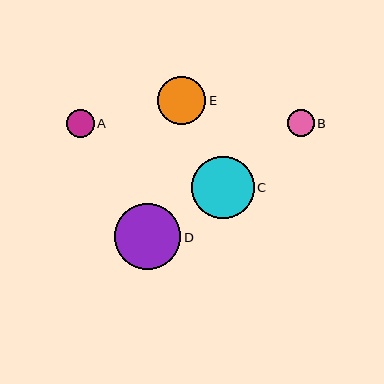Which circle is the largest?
Circle D is the largest with a size of approximately 66 pixels.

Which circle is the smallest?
Circle B is the smallest with a size of approximately 27 pixels.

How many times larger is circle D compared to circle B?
Circle D is approximately 2.5 times the size of circle B.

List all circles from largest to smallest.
From largest to smallest: D, C, E, A, B.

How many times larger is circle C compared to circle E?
Circle C is approximately 1.3 times the size of circle E.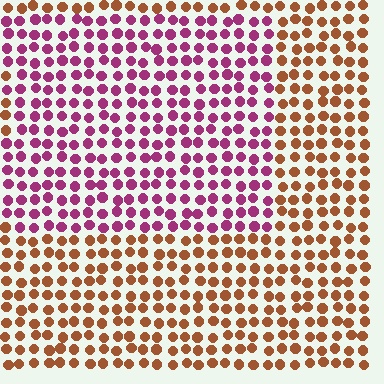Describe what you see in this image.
The image is filled with small brown elements in a uniform arrangement. A rectangle-shaped region is visible where the elements are tinted to a slightly different hue, forming a subtle color boundary.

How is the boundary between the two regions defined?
The boundary is defined purely by a slight shift in hue (about 60 degrees). Spacing, size, and orientation are identical on both sides.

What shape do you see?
I see a rectangle.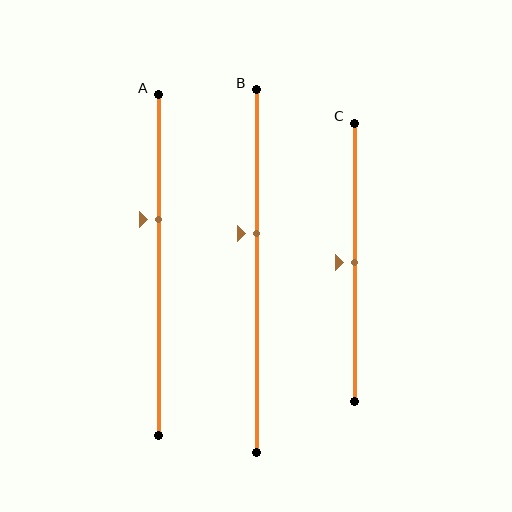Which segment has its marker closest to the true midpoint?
Segment C has its marker closest to the true midpoint.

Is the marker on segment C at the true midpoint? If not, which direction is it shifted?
Yes, the marker on segment C is at the true midpoint.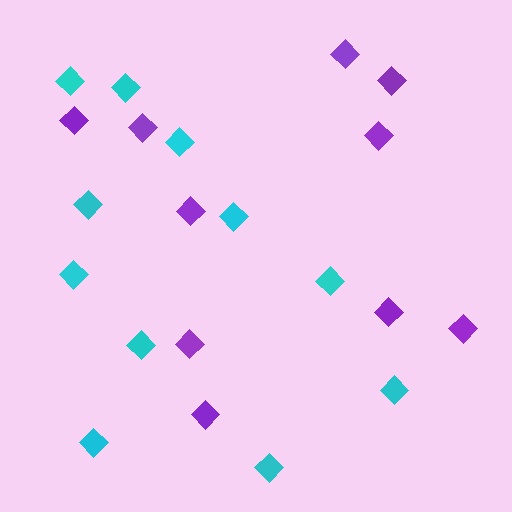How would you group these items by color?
There are 2 groups: one group of purple diamonds (10) and one group of cyan diamonds (11).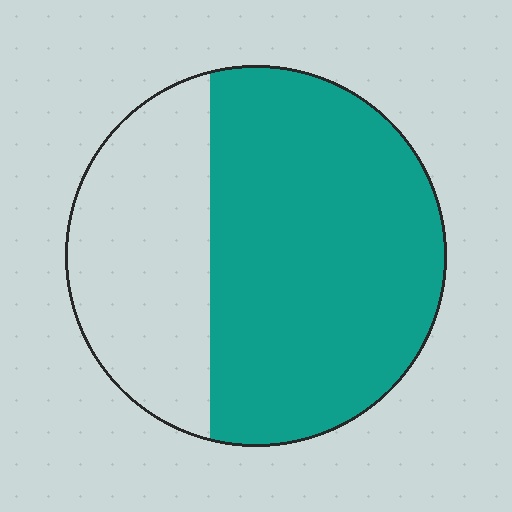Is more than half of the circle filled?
Yes.